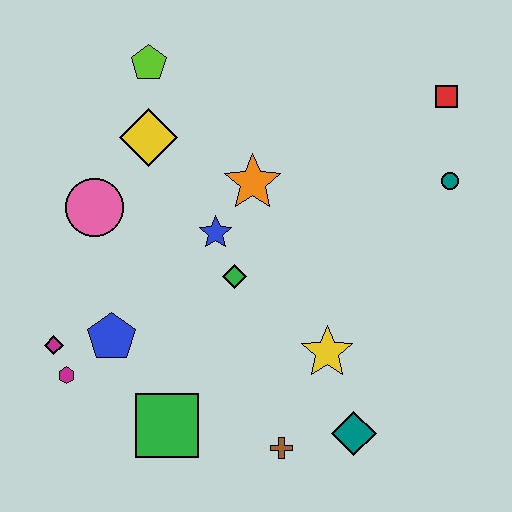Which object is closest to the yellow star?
The teal diamond is closest to the yellow star.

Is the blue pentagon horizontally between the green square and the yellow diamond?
No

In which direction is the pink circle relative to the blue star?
The pink circle is to the left of the blue star.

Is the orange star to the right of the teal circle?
No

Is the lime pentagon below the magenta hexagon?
No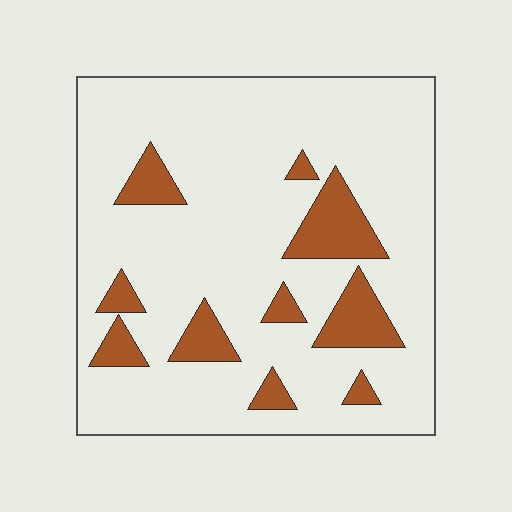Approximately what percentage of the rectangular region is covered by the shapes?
Approximately 15%.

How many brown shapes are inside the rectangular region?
10.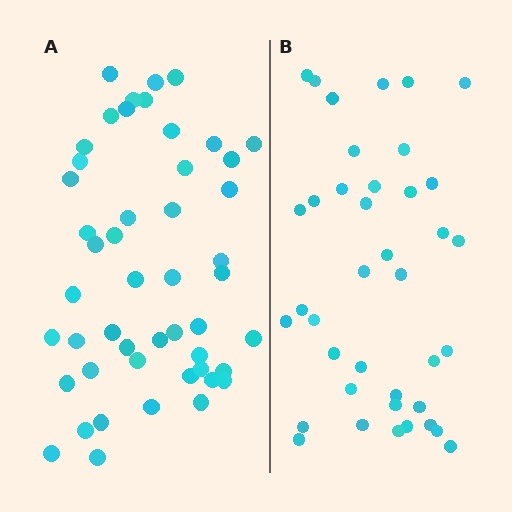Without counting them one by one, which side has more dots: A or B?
Region A (the left region) has more dots.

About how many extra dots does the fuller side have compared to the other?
Region A has roughly 10 or so more dots than region B.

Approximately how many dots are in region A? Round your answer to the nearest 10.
About 50 dots. (The exact count is 49, which rounds to 50.)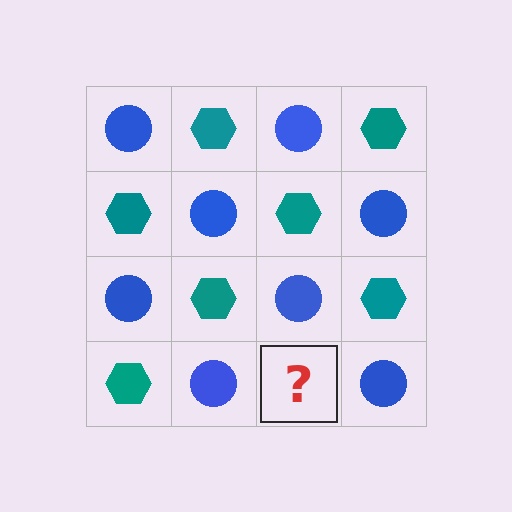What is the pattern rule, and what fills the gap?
The rule is that it alternates blue circle and teal hexagon in a checkerboard pattern. The gap should be filled with a teal hexagon.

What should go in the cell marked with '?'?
The missing cell should contain a teal hexagon.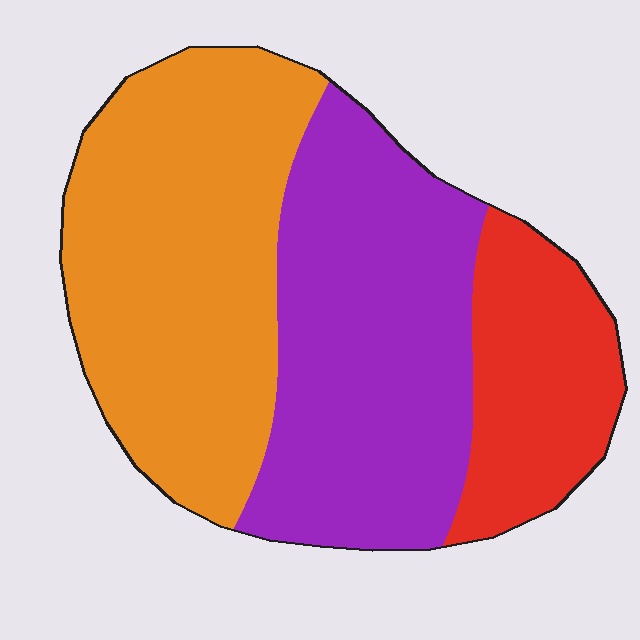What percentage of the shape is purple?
Purple covers roughly 40% of the shape.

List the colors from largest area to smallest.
From largest to smallest: orange, purple, red.